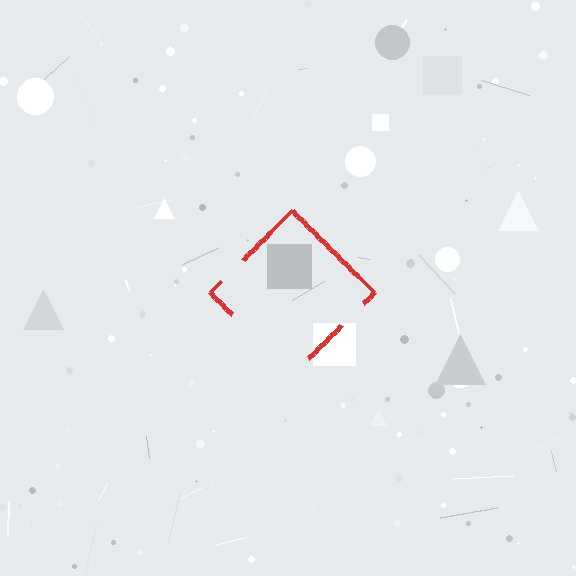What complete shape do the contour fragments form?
The contour fragments form a diamond.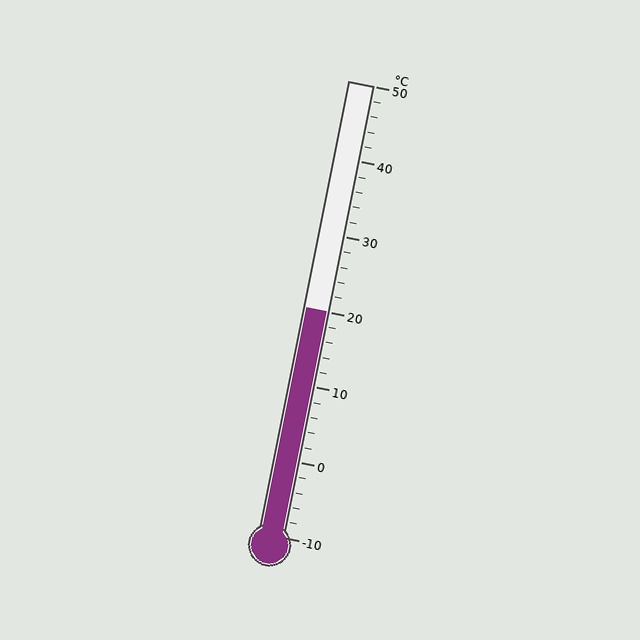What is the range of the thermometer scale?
The thermometer scale ranges from -10°C to 50°C.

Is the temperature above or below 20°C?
The temperature is at 20°C.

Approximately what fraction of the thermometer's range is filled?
The thermometer is filled to approximately 50% of its range.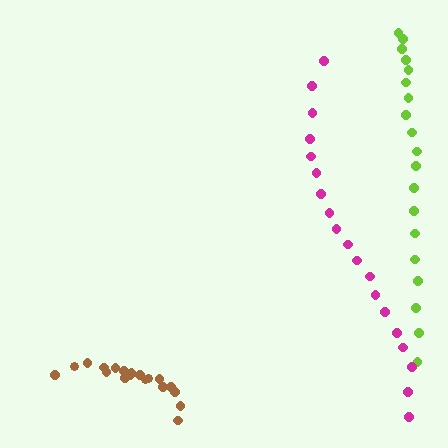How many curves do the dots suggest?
There are 3 distinct paths.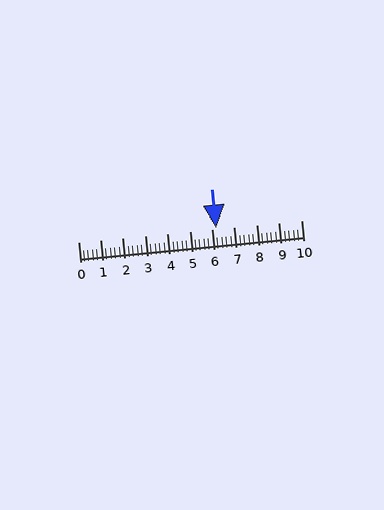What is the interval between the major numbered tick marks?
The major tick marks are spaced 1 units apart.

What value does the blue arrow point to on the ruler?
The blue arrow points to approximately 6.2.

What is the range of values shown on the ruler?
The ruler shows values from 0 to 10.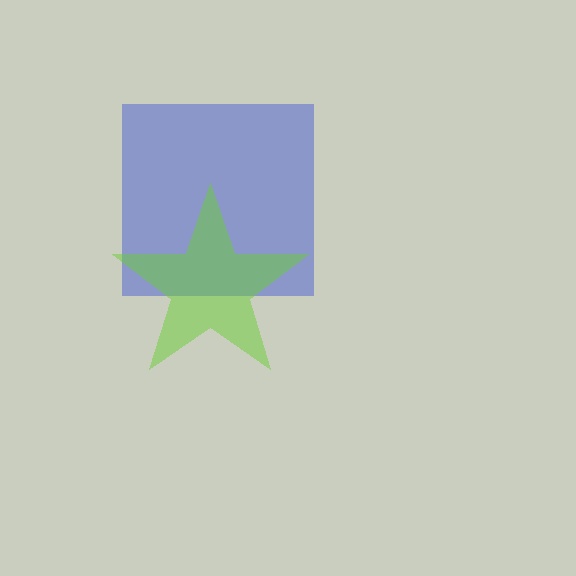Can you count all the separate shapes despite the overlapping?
Yes, there are 2 separate shapes.